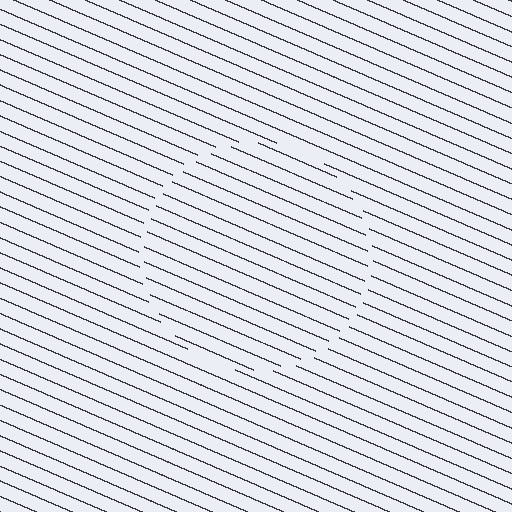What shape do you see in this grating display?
An illusory circle. The interior of the shape contains the same grating, shifted by half a period — the contour is defined by the phase discontinuity where line-ends from the inner and outer gratings abut.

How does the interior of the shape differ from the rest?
The interior of the shape contains the same grating, shifted by half a period — the contour is defined by the phase discontinuity where line-ends from the inner and outer gratings abut.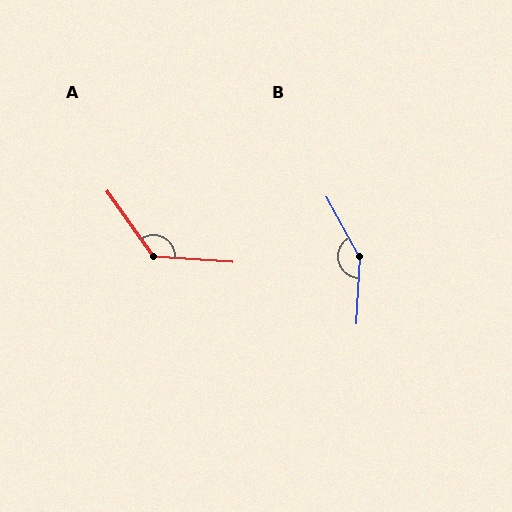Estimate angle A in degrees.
Approximately 129 degrees.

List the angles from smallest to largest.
A (129°), B (149°).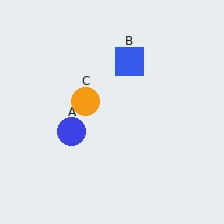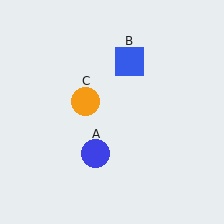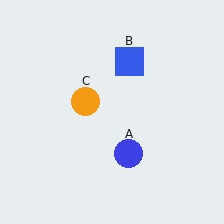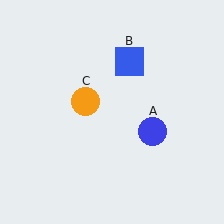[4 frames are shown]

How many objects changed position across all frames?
1 object changed position: blue circle (object A).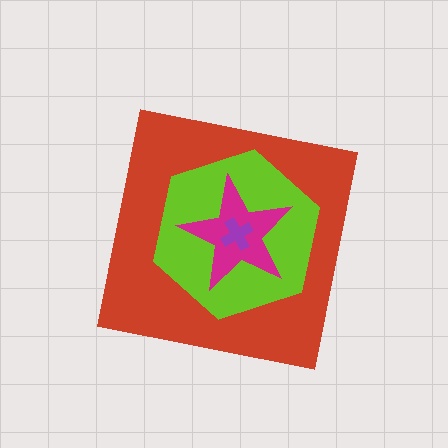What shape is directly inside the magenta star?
The purple cross.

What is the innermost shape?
The purple cross.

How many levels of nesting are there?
4.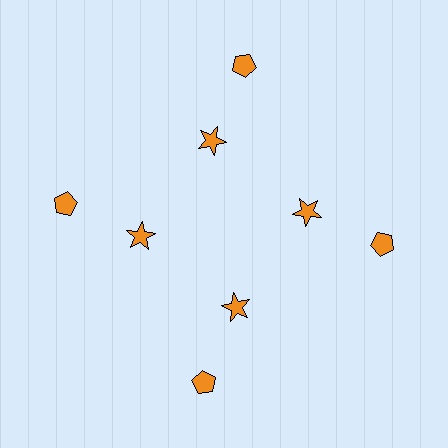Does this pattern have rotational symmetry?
Yes, this pattern has 4-fold rotational symmetry. It looks the same after rotating 90 degrees around the center.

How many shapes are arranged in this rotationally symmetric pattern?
There are 8 shapes, arranged in 4 groups of 2.